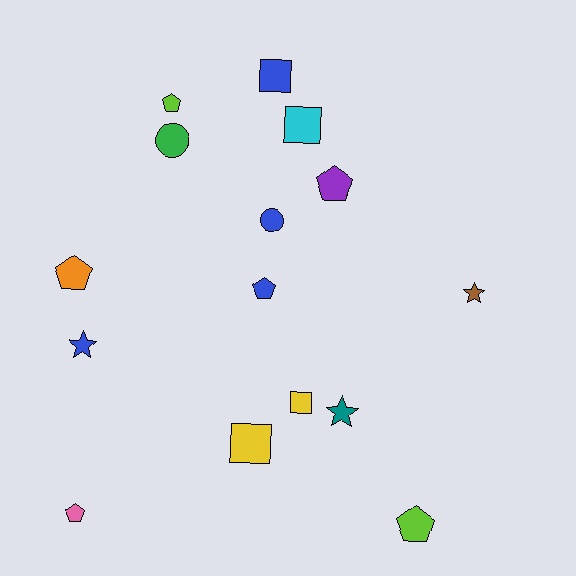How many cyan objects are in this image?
There is 1 cyan object.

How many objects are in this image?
There are 15 objects.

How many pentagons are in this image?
There are 6 pentagons.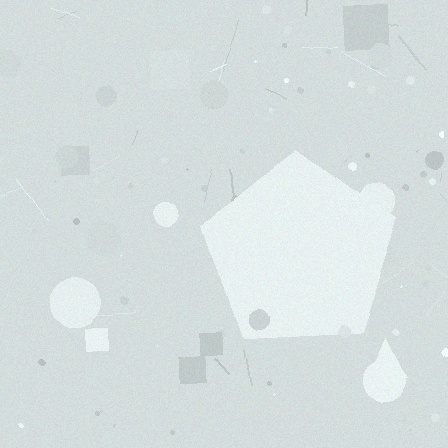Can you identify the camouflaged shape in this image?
The camouflaged shape is a pentagon.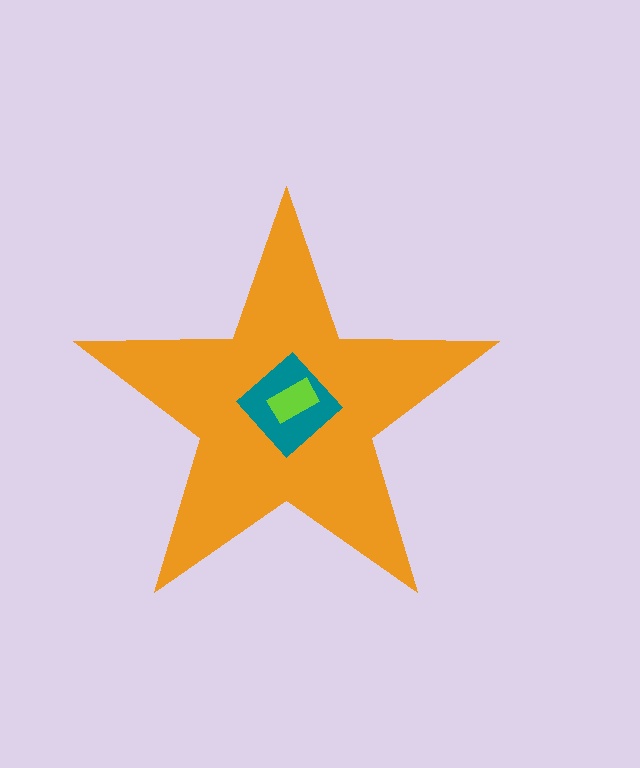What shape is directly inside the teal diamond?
The lime rectangle.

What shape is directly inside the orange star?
The teal diamond.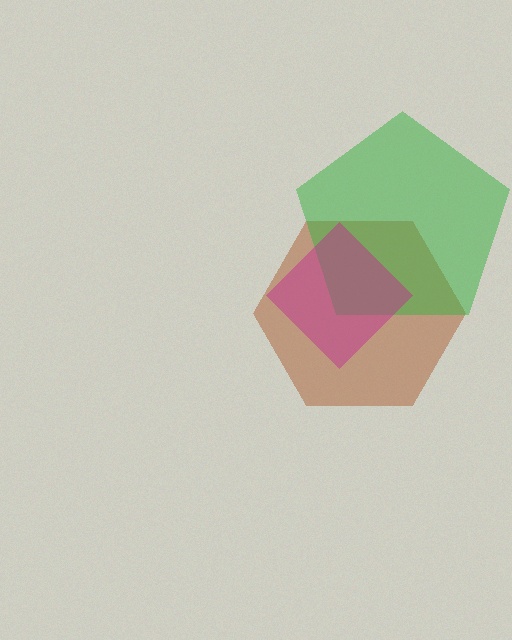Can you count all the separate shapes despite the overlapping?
Yes, there are 3 separate shapes.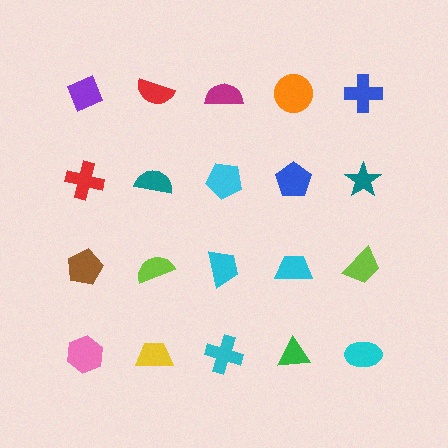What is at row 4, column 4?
A green triangle.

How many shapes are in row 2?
5 shapes.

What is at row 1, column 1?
A purple diamond.